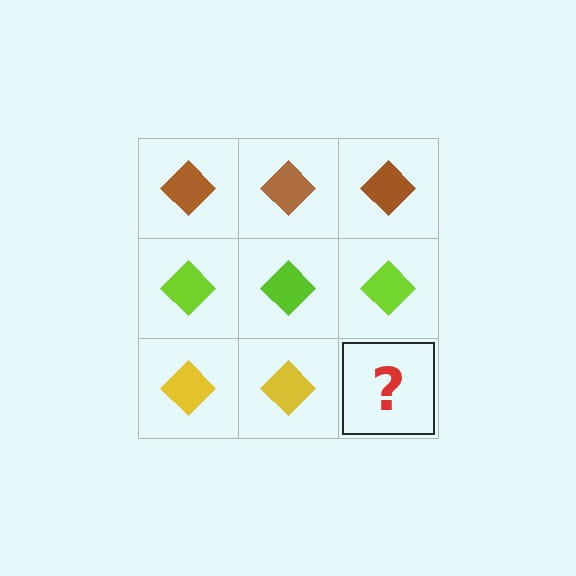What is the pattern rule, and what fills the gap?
The rule is that each row has a consistent color. The gap should be filled with a yellow diamond.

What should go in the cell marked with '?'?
The missing cell should contain a yellow diamond.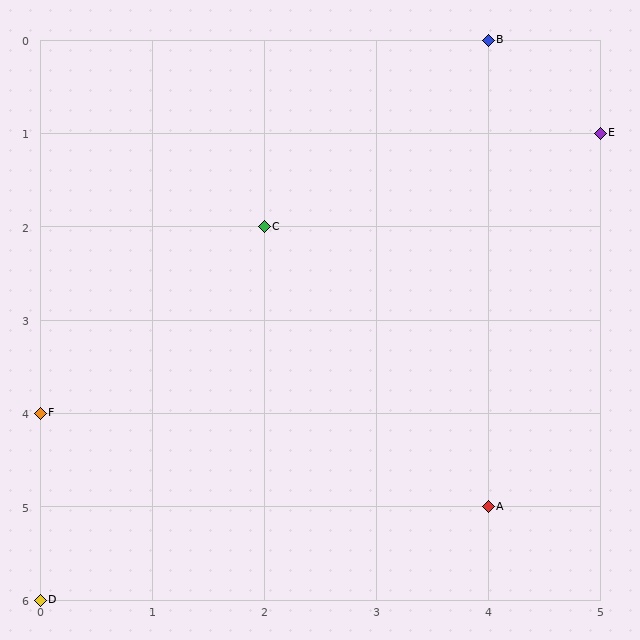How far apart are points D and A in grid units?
Points D and A are 4 columns and 1 row apart (about 4.1 grid units diagonally).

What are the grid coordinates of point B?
Point B is at grid coordinates (4, 0).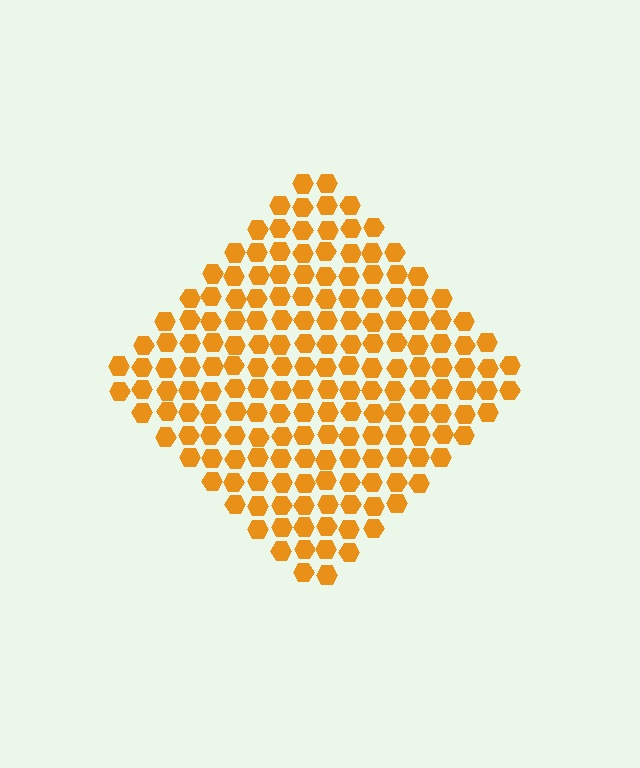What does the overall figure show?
The overall figure shows a diamond.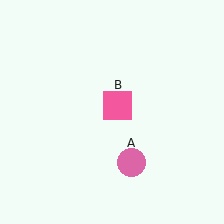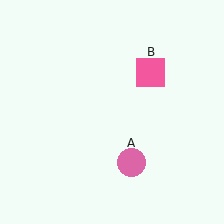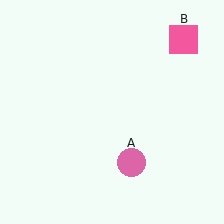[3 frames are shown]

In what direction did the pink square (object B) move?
The pink square (object B) moved up and to the right.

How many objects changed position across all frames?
1 object changed position: pink square (object B).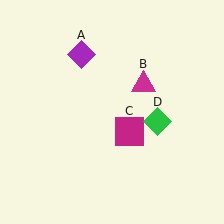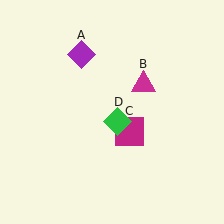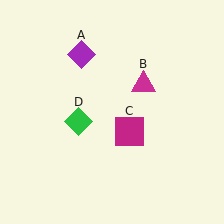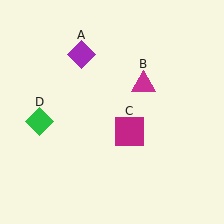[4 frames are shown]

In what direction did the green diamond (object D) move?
The green diamond (object D) moved left.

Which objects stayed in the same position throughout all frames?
Purple diamond (object A) and magenta triangle (object B) and magenta square (object C) remained stationary.